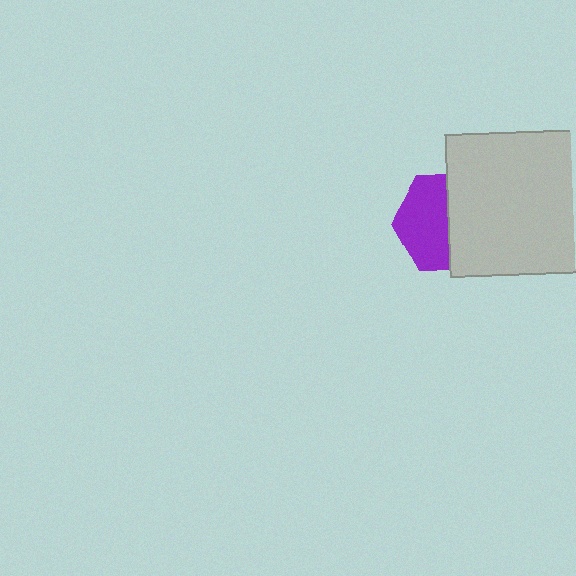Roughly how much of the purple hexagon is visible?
About half of it is visible (roughly 52%).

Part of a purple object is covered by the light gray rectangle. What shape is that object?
It is a hexagon.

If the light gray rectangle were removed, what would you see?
You would see the complete purple hexagon.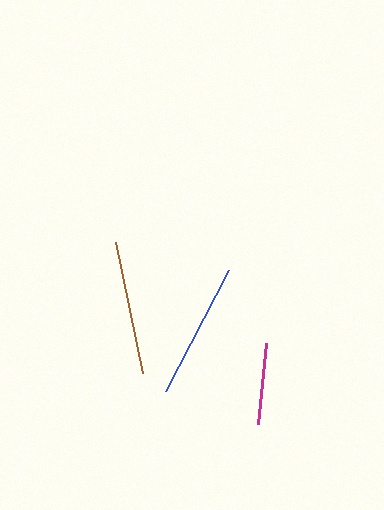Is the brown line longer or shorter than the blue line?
The blue line is longer than the brown line.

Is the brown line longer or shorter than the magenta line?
The brown line is longer than the magenta line.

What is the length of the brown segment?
The brown segment is approximately 133 pixels long.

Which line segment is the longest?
The blue line is the longest at approximately 136 pixels.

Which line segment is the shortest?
The magenta line is the shortest at approximately 82 pixels.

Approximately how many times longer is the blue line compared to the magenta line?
The blue line is approximately 1.7 times the length of the magenta line.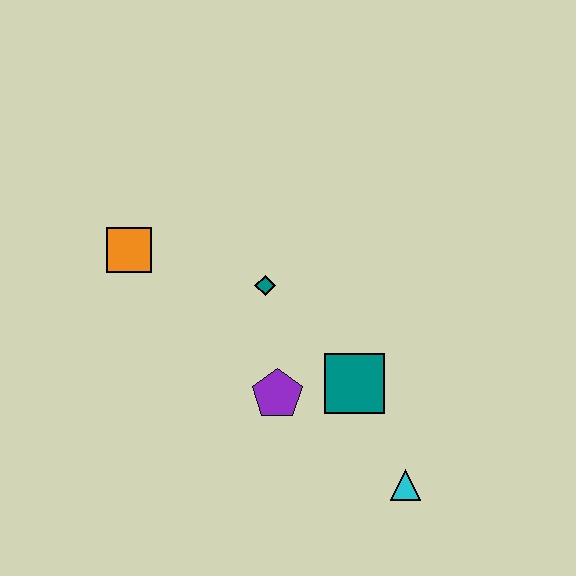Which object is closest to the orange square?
The teal diamond is closest to the orange square.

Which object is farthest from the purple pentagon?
The orange square is farthest from the purple pentagon.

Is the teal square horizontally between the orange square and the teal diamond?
No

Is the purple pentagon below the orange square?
Yes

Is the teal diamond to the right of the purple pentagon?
No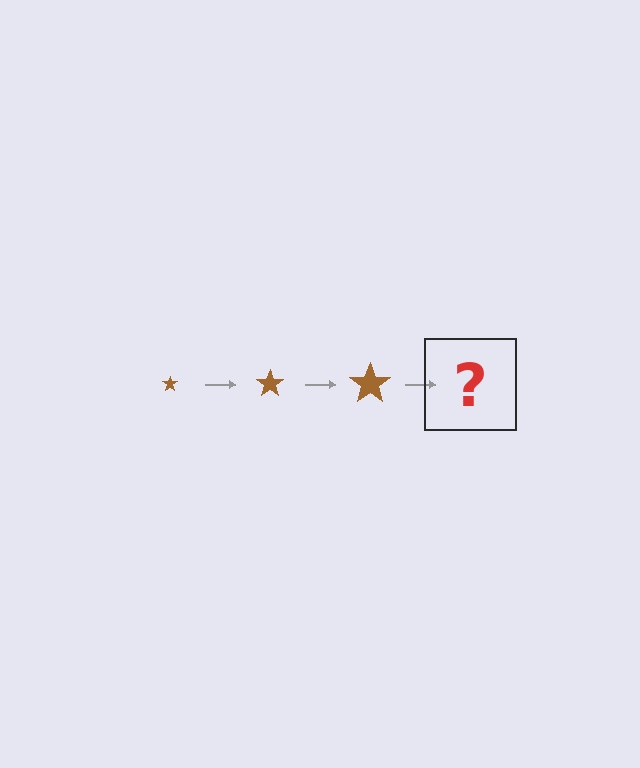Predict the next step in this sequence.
The next step is a brown star, larger than the previous one.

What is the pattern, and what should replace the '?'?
The pattern is that the star gets progressively larger each step. The '?' should be a brown star, larger than the previous one.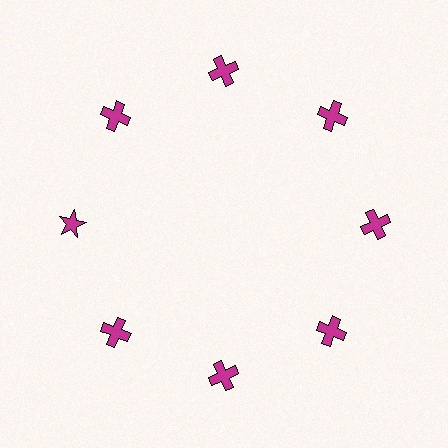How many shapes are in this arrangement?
There are 8 shapes arranged in a ring pattern.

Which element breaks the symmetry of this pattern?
The magenta star at roughly the 9 o'clock position breaks the symmetry. All other shapes are magenta crosses.